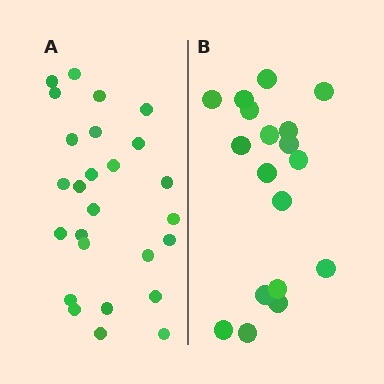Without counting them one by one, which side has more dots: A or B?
Region A (the left region) has more dots.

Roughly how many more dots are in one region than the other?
Region A has roughly 8 or so more dots than region B.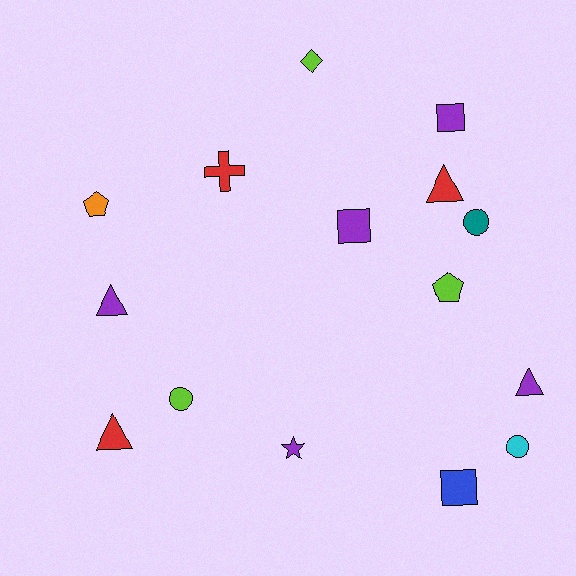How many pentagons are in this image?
There are 2 pentagons.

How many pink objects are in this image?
There are no pink objects.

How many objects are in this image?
There are 15 objects.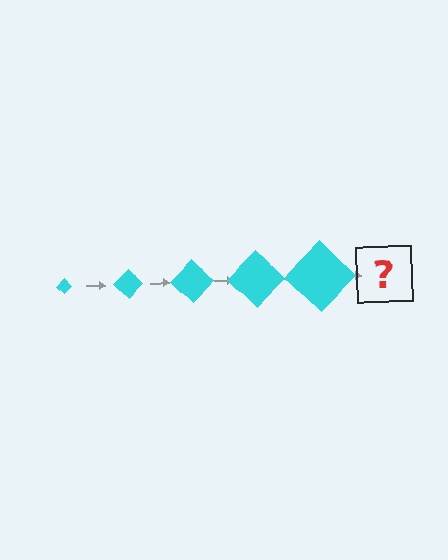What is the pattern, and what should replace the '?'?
The pattern is that the diamond gets progressively larger each step. The '?' should be a cyan diamond, larger than the previous one.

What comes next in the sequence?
The next element should be a cyan diamond, larger than the previous one.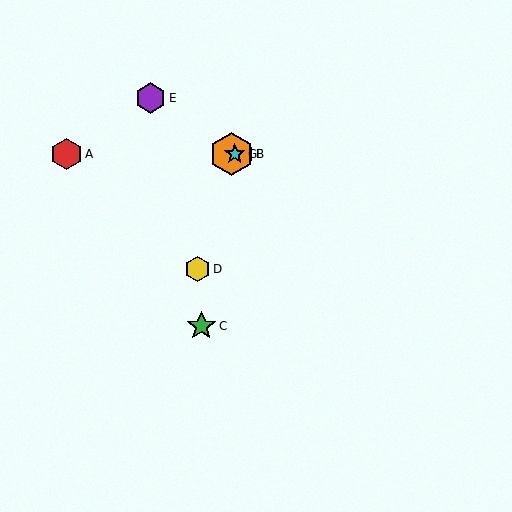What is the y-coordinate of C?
Object C is at y≈326.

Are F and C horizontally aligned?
No, F is at y≈154 and C is at y≈326.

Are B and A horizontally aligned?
Yes, both are at y≈154.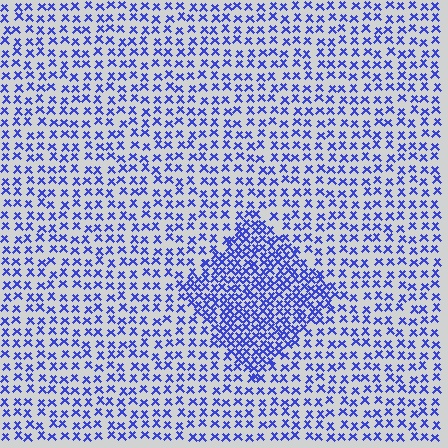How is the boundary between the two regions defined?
The boundary is defined by a change in element density (approximately 2.1x ratio). All elements are the same color, size, and shape.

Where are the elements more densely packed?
The elements are more densely packed inside the diamond boundary.